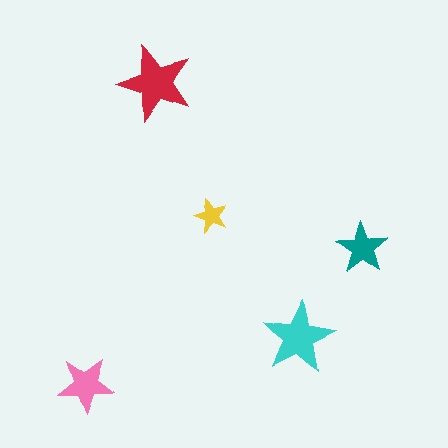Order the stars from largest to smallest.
the red one, the cyan one, the pink one, the teal one, the yellow one.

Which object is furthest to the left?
The pink star is leftmost.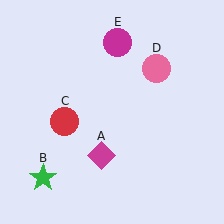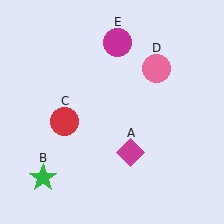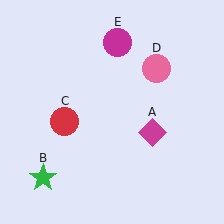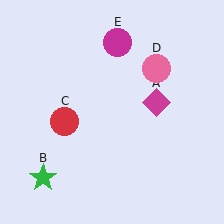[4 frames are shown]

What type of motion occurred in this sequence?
The magenta diamond (object A) rotated counterclockwise around the center of the scene.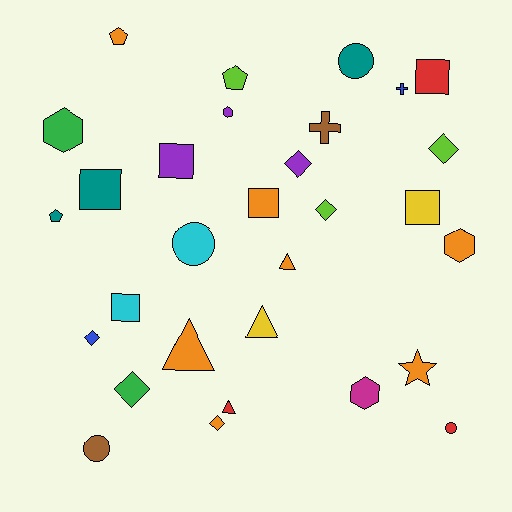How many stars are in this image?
There is 1 star.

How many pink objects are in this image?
There are no pink objects.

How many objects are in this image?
There are 30 objects.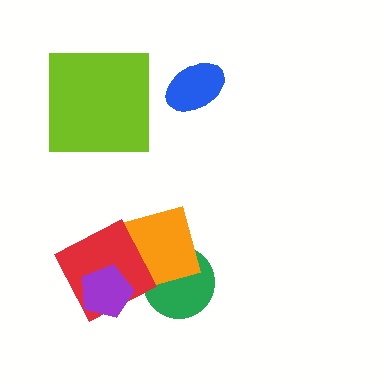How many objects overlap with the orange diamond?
3 objects overlap with the orange diamond.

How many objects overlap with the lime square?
0 objects overlap with the lime square.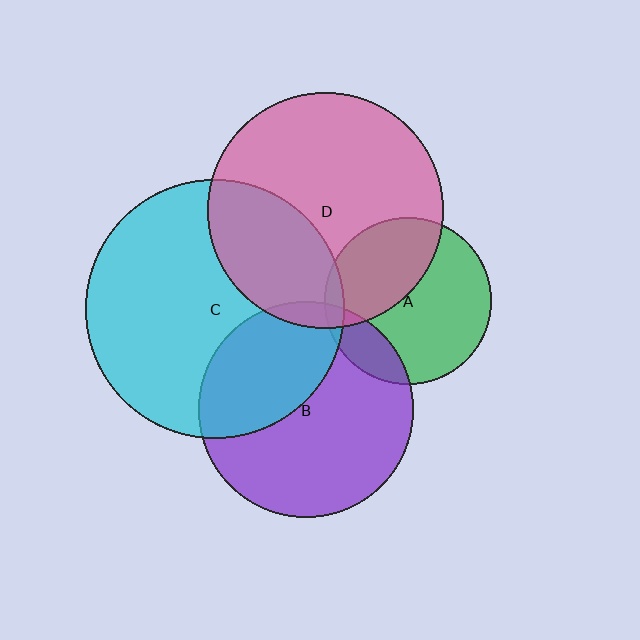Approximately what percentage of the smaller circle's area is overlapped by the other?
Approximately 15%.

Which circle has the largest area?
Circle C (cyan).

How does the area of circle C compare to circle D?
Approximately 1.2 times.